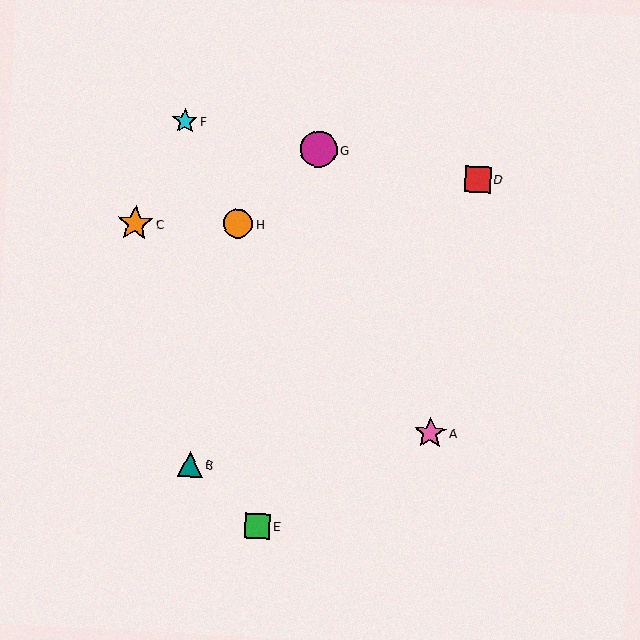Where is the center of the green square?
The center of the green square is at (258, 526).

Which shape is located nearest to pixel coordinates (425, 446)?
The pink star (labeled A) at (430, 433) is nearest to that location.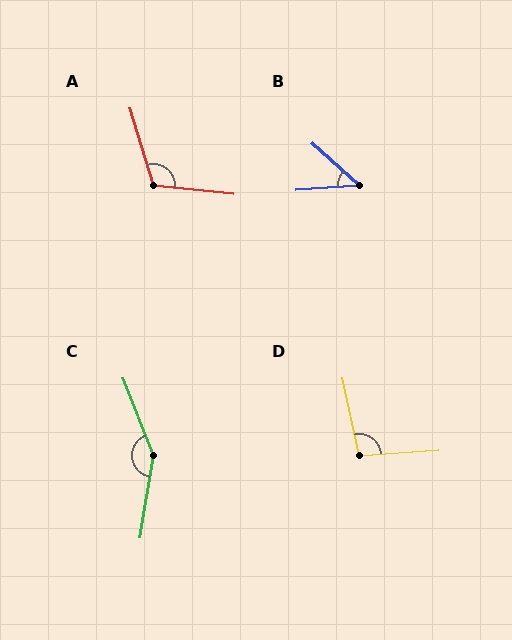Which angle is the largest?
C, at approximately 149 degrees.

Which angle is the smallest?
B, at approximately 46 degrees.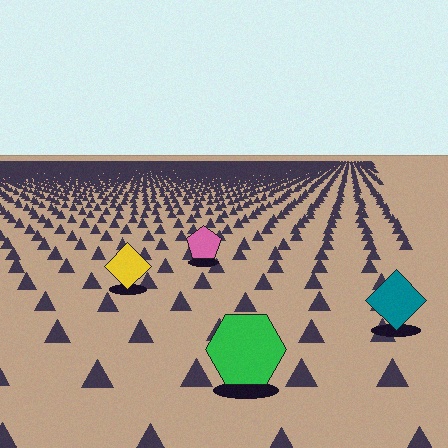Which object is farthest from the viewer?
The pink pentagon is farthest from the viewer. It appears smaller and the ground texture around it is denser.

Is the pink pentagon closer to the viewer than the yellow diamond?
No. The yellow diamond is closer — you can tell from the texture gradient: the ground texture is coarser near it.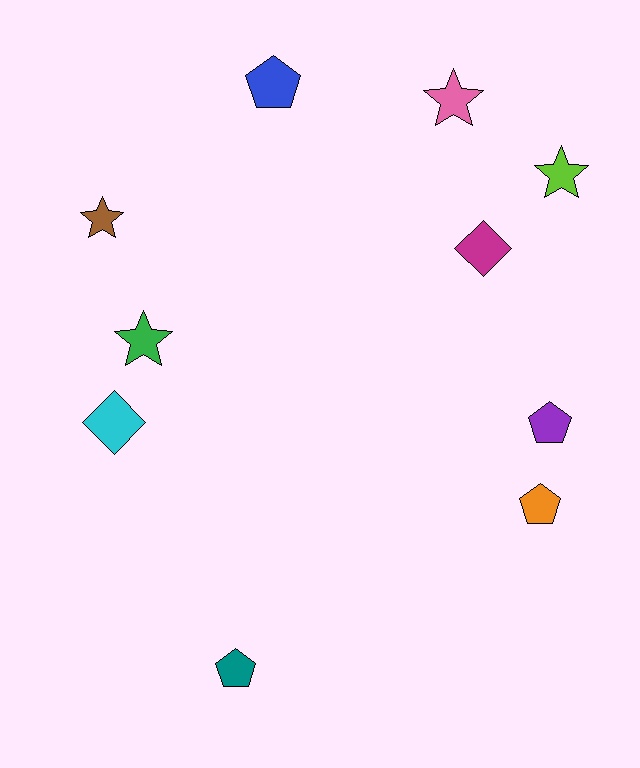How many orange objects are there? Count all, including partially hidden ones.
There is 1 orange object.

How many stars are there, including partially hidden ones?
There are 4 stars.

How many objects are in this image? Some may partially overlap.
There are 10 objects.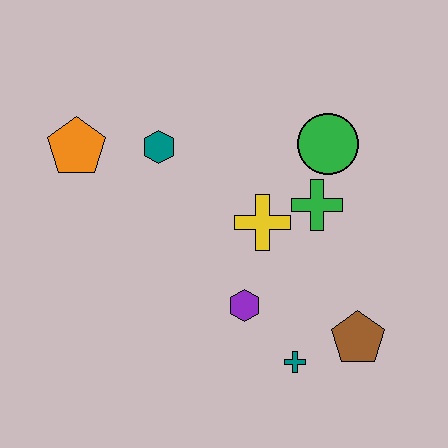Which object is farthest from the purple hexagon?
The orange pentagon is farthest from the purple hexagon.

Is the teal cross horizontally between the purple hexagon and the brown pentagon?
Yes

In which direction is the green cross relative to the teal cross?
The green cross is above the teal cross.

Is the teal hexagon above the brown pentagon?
Yes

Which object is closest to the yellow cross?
The green cross is closest to the yellow cross.